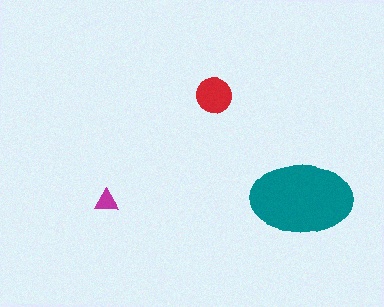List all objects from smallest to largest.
The magenta triangle, the red circle, the teal ellipse.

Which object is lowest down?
The magenta triangle is bottommost.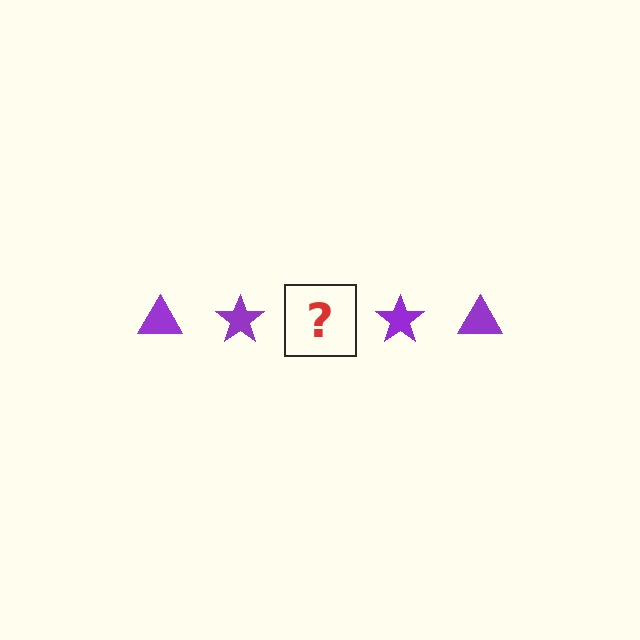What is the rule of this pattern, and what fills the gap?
The rule is that the pattern cycles through triangle, star shapes in purple. The gap should be filled with a purple triangle.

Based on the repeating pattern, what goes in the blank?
The blank should be a purple triangle.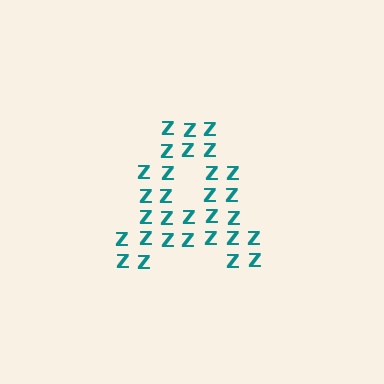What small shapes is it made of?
It is made of small letter Z's.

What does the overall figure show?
The overall figure shows the letter A.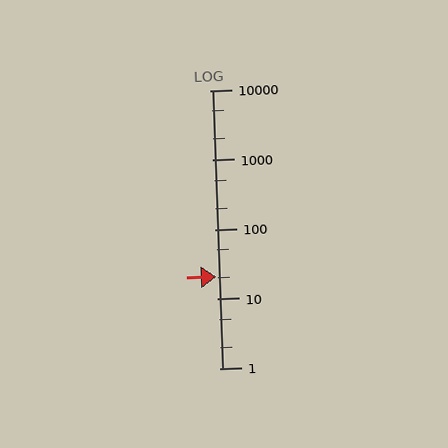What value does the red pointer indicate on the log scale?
The pointer indicates approximately 21.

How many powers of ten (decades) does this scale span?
The scale spans 4 decades, from 1 to 10000.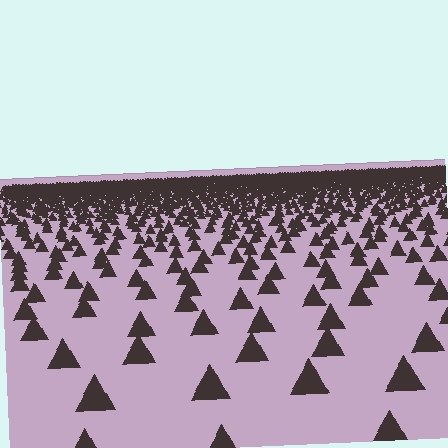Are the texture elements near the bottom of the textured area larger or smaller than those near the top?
Larger. Near the bottom, elements are closer to the viewer and appear at a bigger on-screen size.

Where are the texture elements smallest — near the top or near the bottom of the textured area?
Near the top.